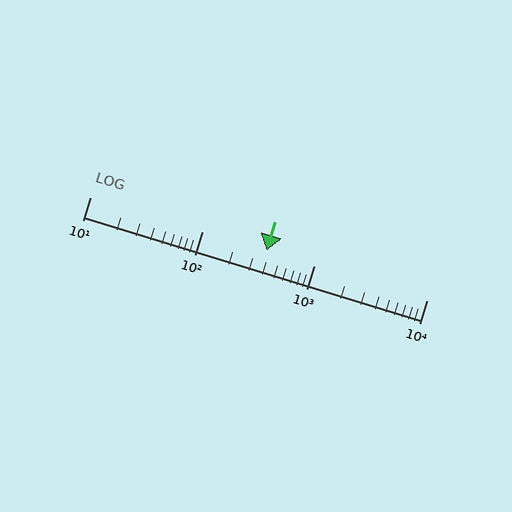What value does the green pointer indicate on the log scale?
The pointer indicates approximately 370.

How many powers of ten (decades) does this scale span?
The scale spans 3 decades, from 10 to 10000.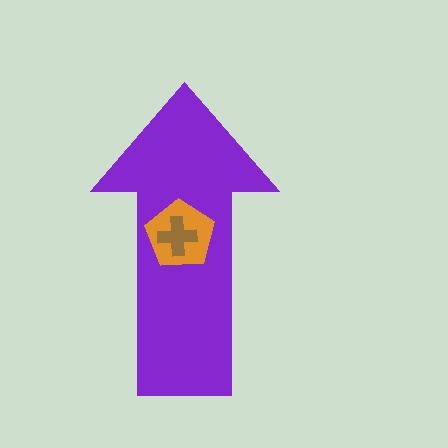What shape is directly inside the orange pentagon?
The brown cross.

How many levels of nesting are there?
3.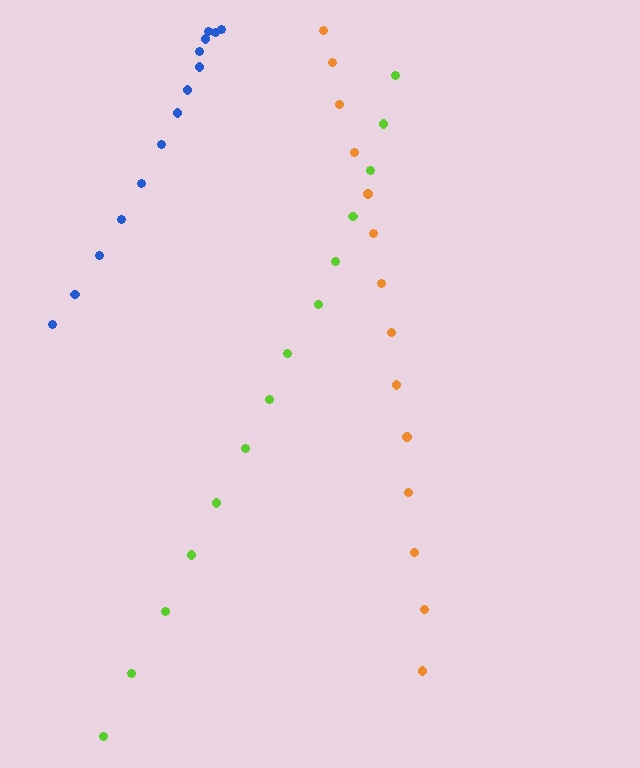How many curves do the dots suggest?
There are 3 distinct paths.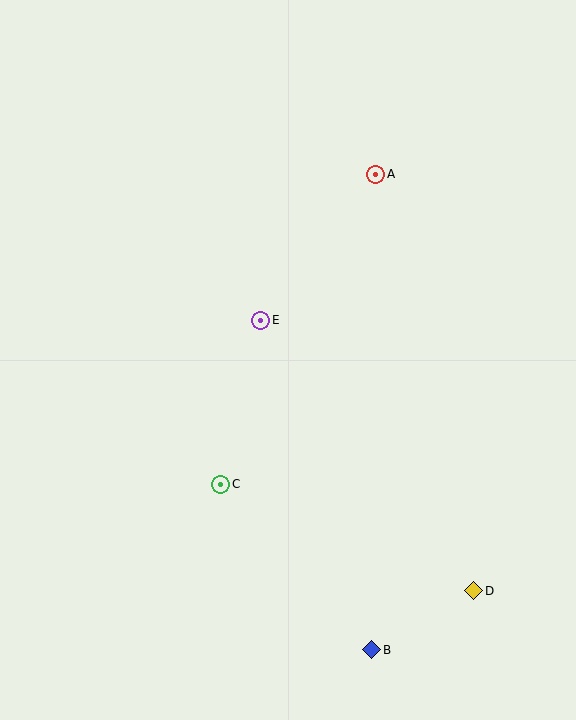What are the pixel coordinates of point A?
Point A is at (376, 174).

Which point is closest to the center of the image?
Point E at (261, 320) is closest to the center.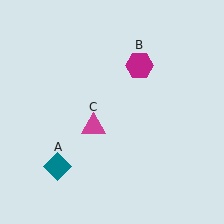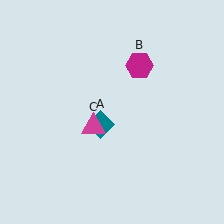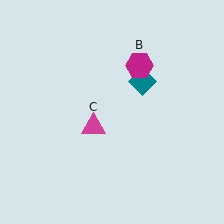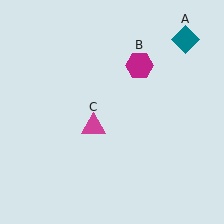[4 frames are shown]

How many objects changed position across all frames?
1 object changed position: teal diamond (object A).